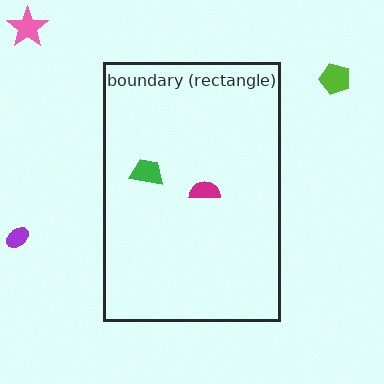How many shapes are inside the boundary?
2 inside, 3 outside.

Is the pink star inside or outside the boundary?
Outside.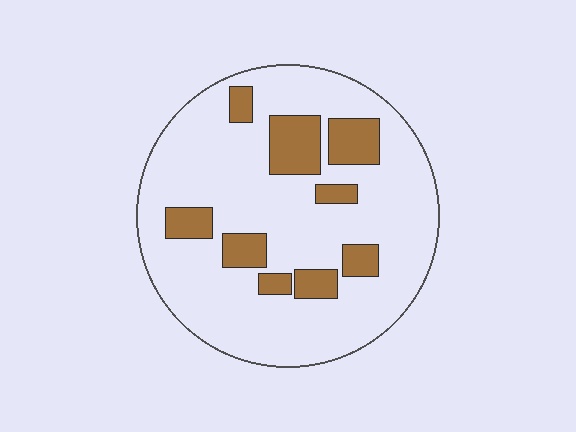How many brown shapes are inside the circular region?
9.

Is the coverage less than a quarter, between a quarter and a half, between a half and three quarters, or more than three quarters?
Less than a quarter.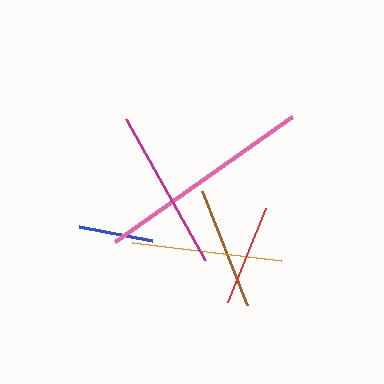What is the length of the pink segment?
The pink segment is approximately 217 pixels long.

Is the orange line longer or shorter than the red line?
The orange line is longer than the red line.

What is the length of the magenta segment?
The magenta segment is approximately 161 pixels long.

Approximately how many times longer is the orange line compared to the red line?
The orange line is approximately 1.5 times the length of the red line.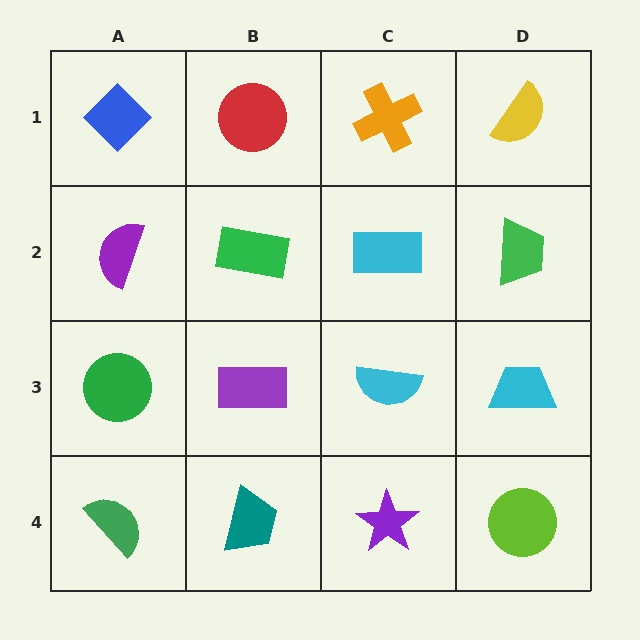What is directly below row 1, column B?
A green rectangle.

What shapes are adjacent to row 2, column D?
A yellow semicircle (row 1, column D), a cyan trapezoid (row 3, column D), a cyan rectangle (row 2, column C).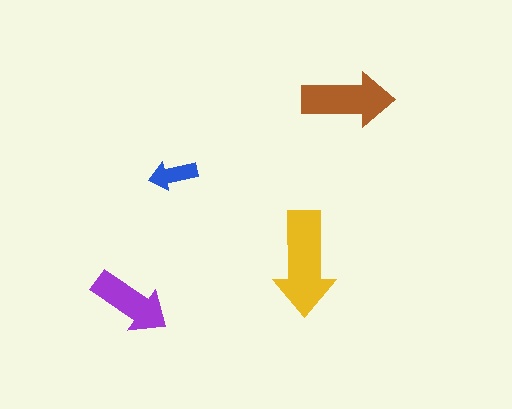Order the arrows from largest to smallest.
the yellow one, the brown one, the purple one, the blue one.